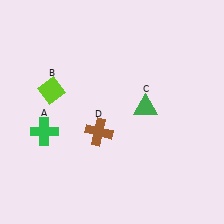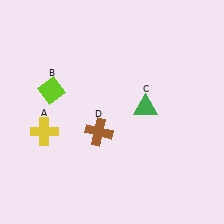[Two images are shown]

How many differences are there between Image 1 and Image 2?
There is 1 difference between the two images.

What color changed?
The cross (A) changed from green in Image 1 to yellow in Image 2.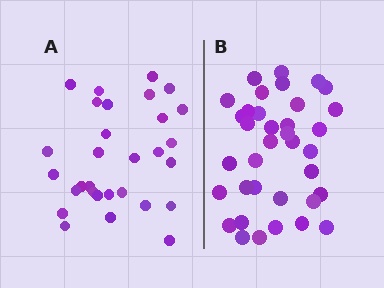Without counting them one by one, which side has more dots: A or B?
Region B (the right region) has more dots.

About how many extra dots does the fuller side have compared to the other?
Region B has about 6 more dots than region A.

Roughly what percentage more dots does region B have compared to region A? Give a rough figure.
About 20% more.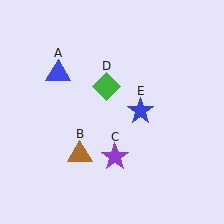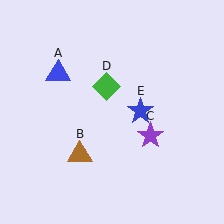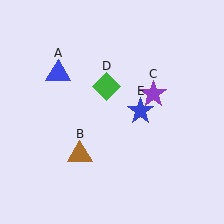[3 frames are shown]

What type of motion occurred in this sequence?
The purple star (object C) rotated counterclockwise around the center of the scene.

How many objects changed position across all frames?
1 object changed position: purple star (object C).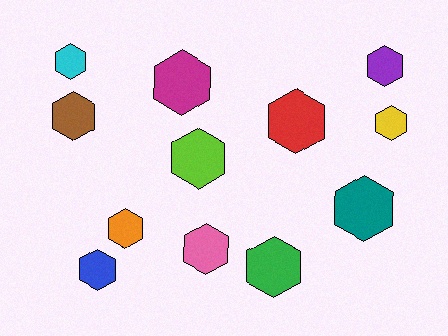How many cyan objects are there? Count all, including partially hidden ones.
There is 1 cyan object.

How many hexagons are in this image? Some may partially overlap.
There are 12 hexagons.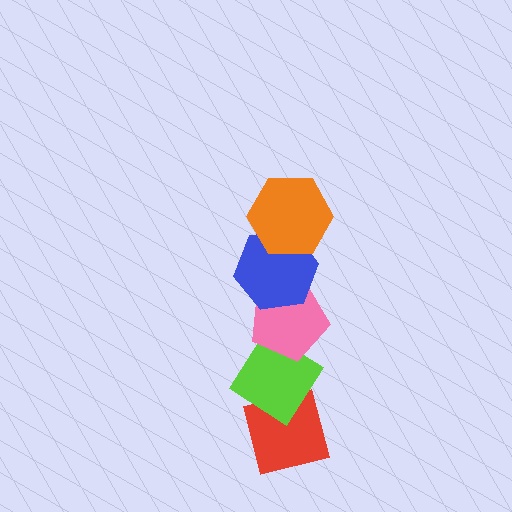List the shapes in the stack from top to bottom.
From top to bottom: the orange hexagon, the blue hexagon, the pink pentagon, the lime diamond, the red square.